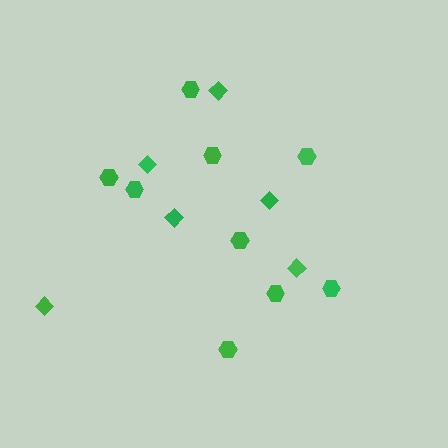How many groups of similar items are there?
There are 2 groups: one group of hexagons (9) and one group of diamonds (6).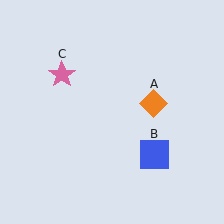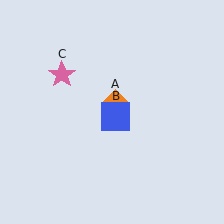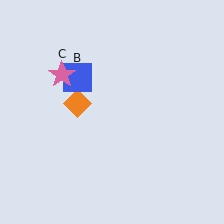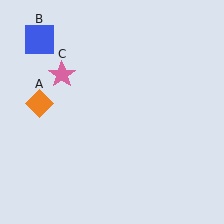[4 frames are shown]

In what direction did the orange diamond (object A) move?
The orange diamond (object A) moved left.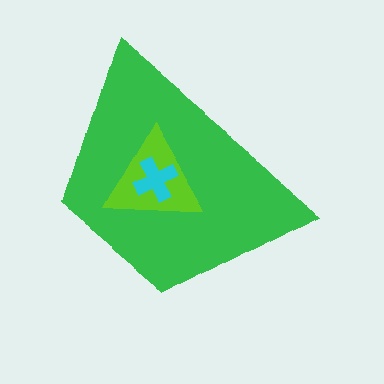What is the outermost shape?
The green trapezoid.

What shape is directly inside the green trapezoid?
The lime triangle.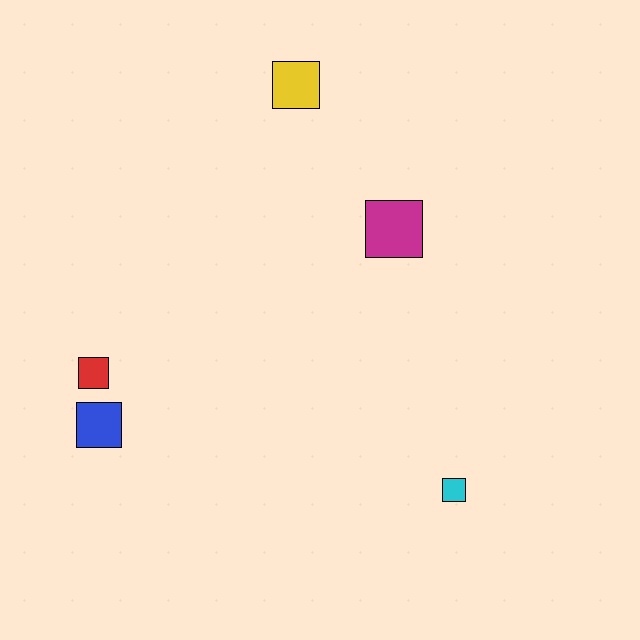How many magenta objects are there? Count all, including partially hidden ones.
There is 1 magenta object.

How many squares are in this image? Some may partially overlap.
There are 5 squares.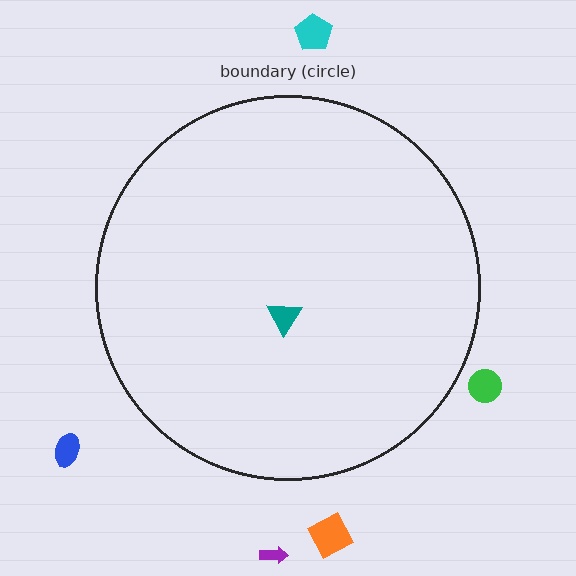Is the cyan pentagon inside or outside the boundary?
Outside.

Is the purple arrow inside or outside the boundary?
Outside.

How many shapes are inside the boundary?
1 inside, 5 outside.